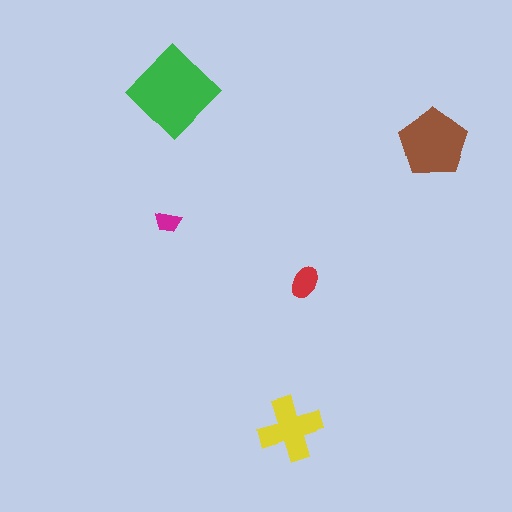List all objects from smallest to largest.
The magenta trapezoid, the red ellipse, the yellow cross, the brown pentagon, the green diamond.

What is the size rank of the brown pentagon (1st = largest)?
2nd.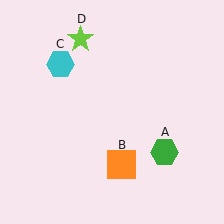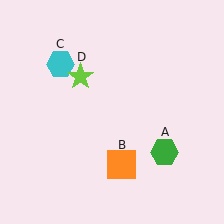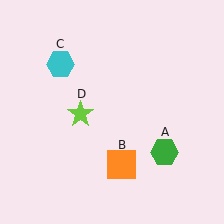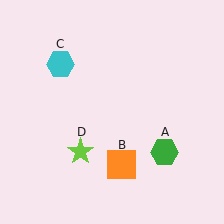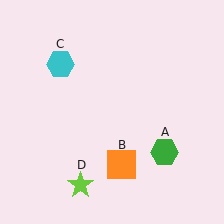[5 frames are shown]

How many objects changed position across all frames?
1 object changed position: lime star (object D).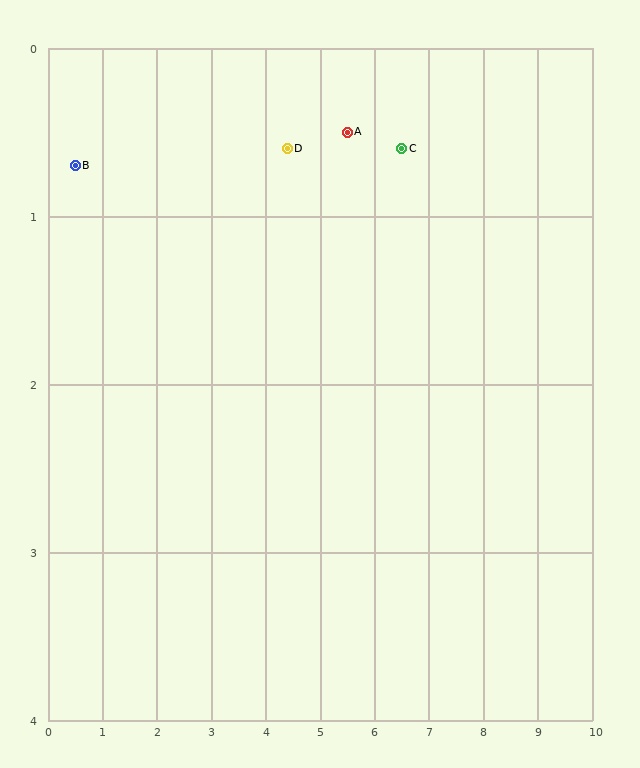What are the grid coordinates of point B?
Point B is at approximately (0.5, 0.7).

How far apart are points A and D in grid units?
Points A and D are about 1.1 grid units apart.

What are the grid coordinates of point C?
Point C is at approximately (6.5, 0.6).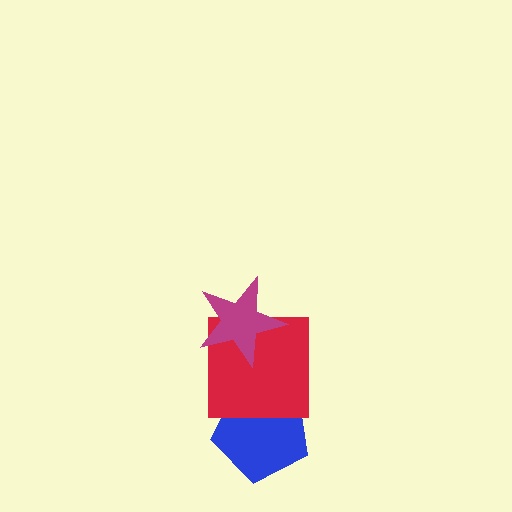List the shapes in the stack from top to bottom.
From top to bottom: the magenta star, the red square, the blue pentagon.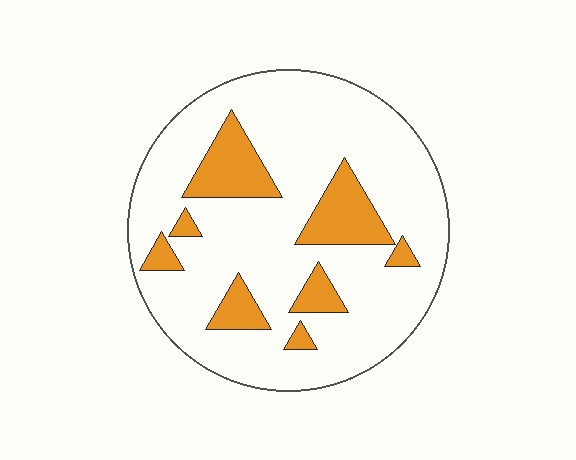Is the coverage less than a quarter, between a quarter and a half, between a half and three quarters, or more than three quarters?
Less than a quarter.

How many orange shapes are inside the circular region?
8.